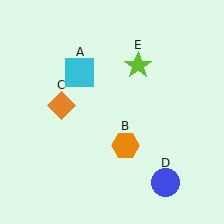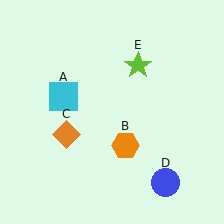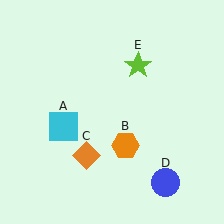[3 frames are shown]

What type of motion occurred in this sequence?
The cyan square (object A), orange diamond (object C) rotated counterclockwise around the center of the scene.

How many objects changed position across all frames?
2 objects changed position: cyan square (object A), orange diamond (object C).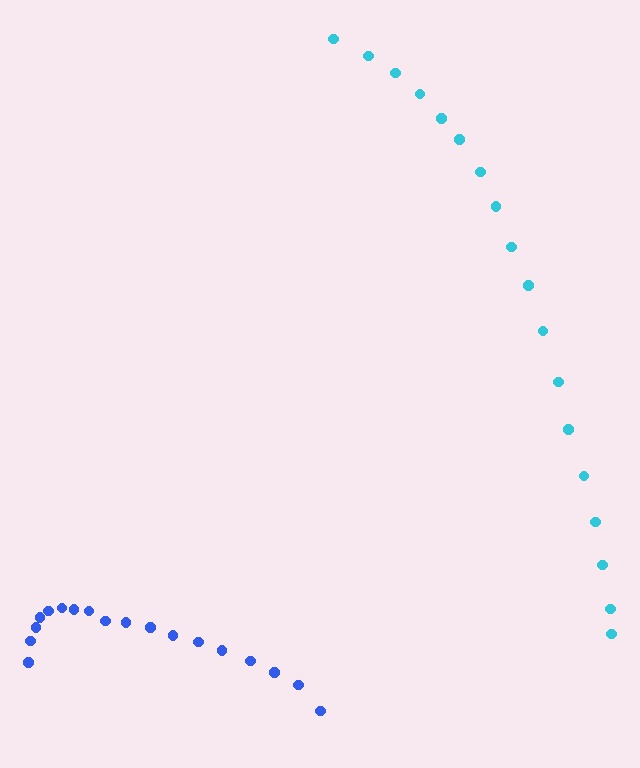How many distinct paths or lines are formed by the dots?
There are 2 distinct paths.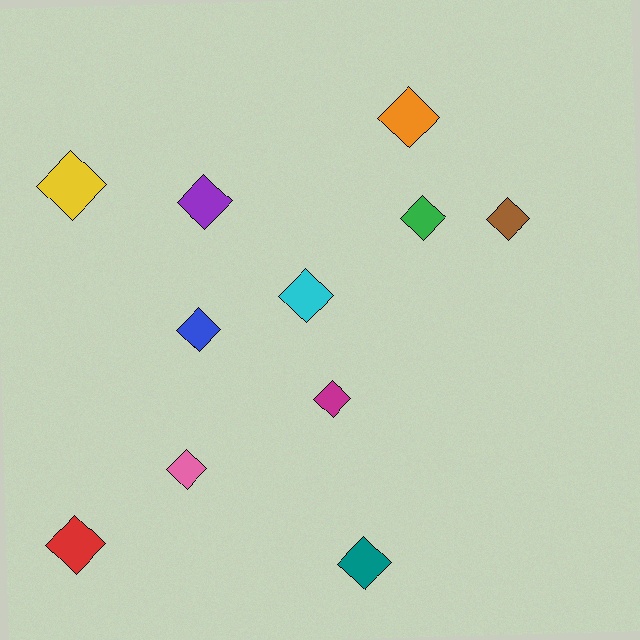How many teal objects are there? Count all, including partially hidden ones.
There is 1 teal object.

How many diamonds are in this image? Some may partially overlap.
There are 11 diamonds.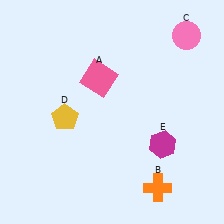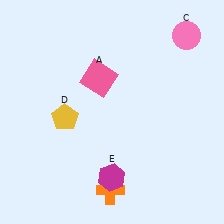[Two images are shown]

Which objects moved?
The objects that moved are: the orange cross (B), the magenta hexagon (E).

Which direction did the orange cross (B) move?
The orange cross (B) moved left.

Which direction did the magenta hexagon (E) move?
The magenta hexagon (E) moved left.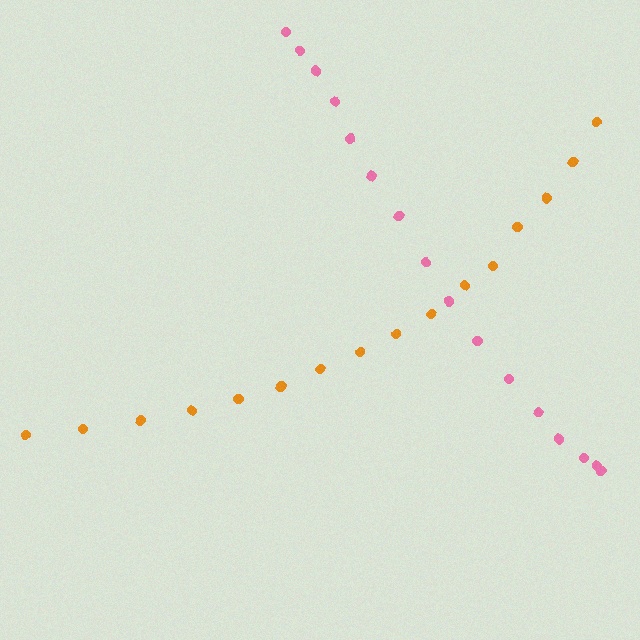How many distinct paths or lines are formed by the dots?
There are 2 distinct paths.